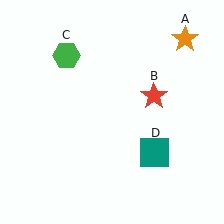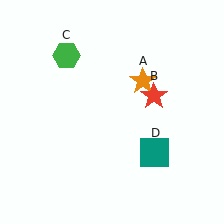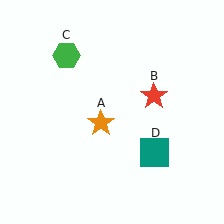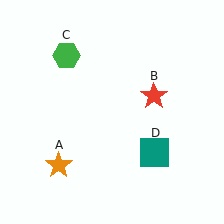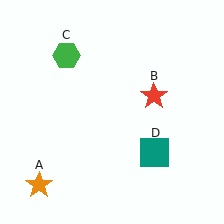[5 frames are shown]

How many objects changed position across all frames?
1 object changed position: orange star (object A).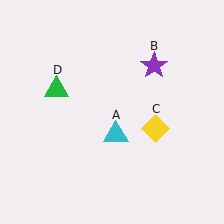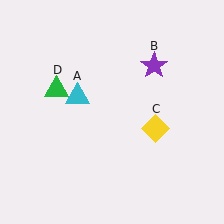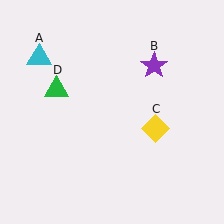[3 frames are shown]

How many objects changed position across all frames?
1 object changed position: cyan triangle (object A).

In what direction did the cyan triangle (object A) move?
The cyan triangle (object A) moved up and to the left.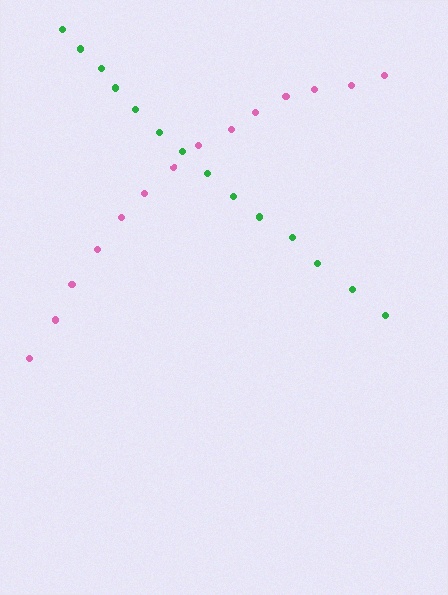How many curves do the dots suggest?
There are 2 distinct paths.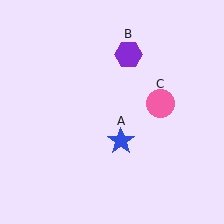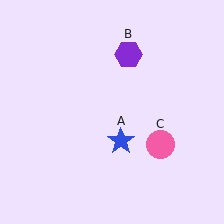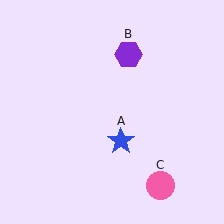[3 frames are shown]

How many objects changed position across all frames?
1 object changed position: pink circle (object C).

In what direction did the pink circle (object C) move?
The pink circle (object C) moved down.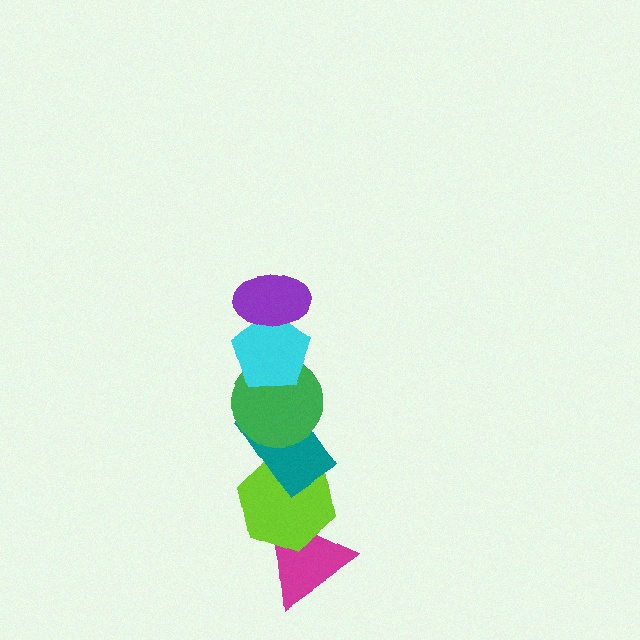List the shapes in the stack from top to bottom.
From top to bottom: the purple ellipse, the cyan pentagon, the green circle, the teal rectangle, the lime hexagon, the magenta triangle.